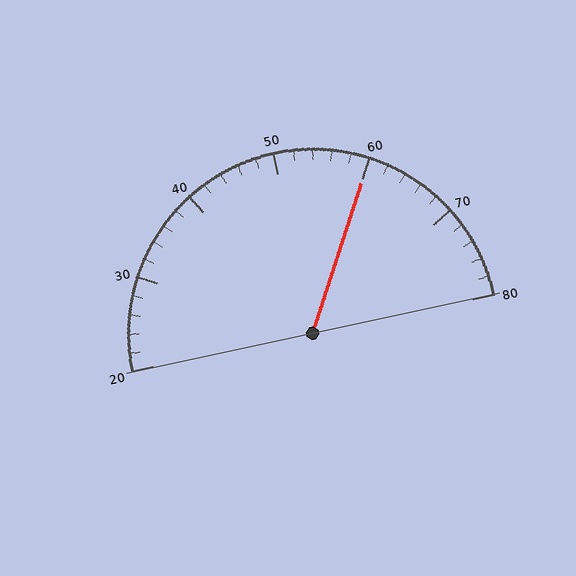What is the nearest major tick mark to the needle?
The nearest major tick mark is 60.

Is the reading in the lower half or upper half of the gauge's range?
The reading is in the upper half of the range (20 to 80).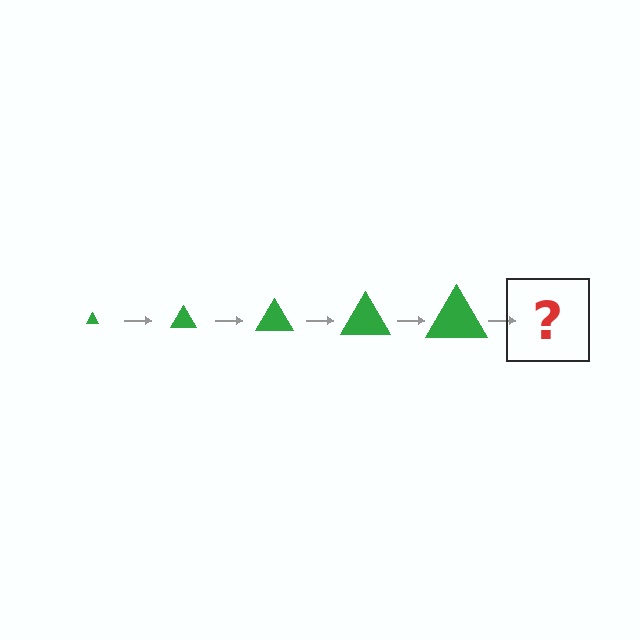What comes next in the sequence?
The next element should be a green triangle, larger than the previous one.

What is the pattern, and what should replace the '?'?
The pattern is that the triangle gets progressively larger each step. The '?' should be a green triangle, larger than the previous one.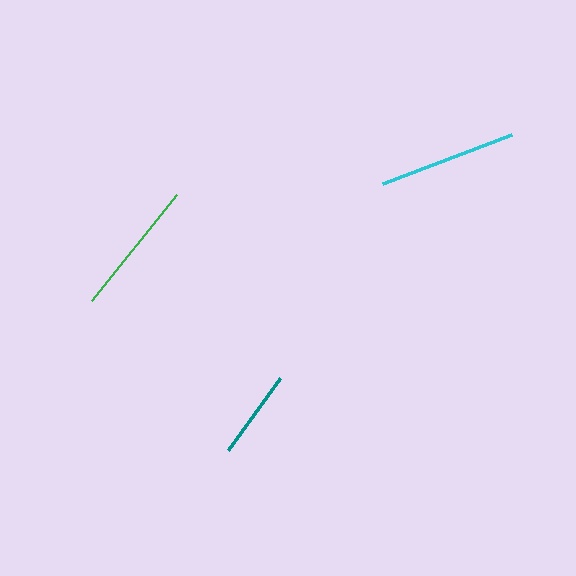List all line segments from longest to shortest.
From longest to shortest: cyan, green, teal.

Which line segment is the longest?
The cyan line is the longest at approximately 137 pixels.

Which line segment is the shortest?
The teal line is the shortest at approximately 88 pixels.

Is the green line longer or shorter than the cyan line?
The cyan line is longer than the green line.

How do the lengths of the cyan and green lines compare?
The cyan and green lines are approximately the same length.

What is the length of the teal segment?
The teal segment is approximately 88 pixels long.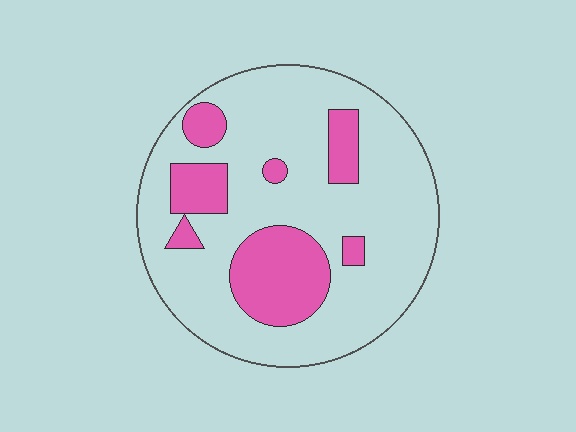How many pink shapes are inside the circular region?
7.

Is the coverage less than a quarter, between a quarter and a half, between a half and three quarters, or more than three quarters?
Less than a quarter.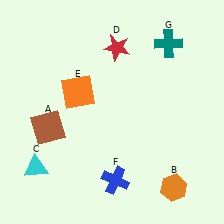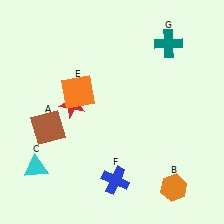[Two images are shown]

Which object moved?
The red star (D) moved down.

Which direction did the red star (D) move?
The red star (D) moved down.